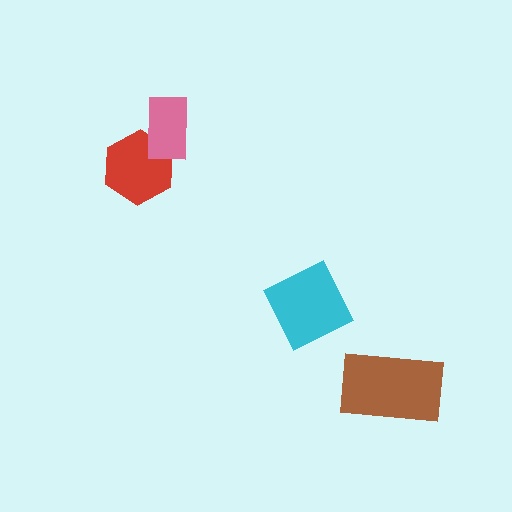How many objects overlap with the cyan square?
0 objects overlap with the cyan square.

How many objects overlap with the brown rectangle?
0 objects overlap with the brown rectangle.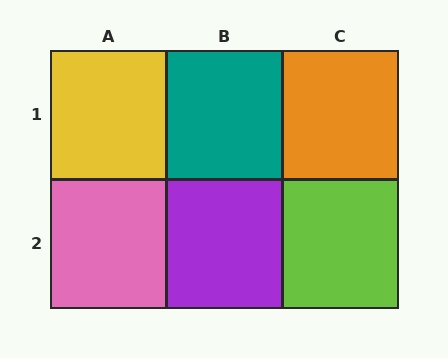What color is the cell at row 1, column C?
Orange.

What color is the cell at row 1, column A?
Yellow.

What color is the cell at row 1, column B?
Teal.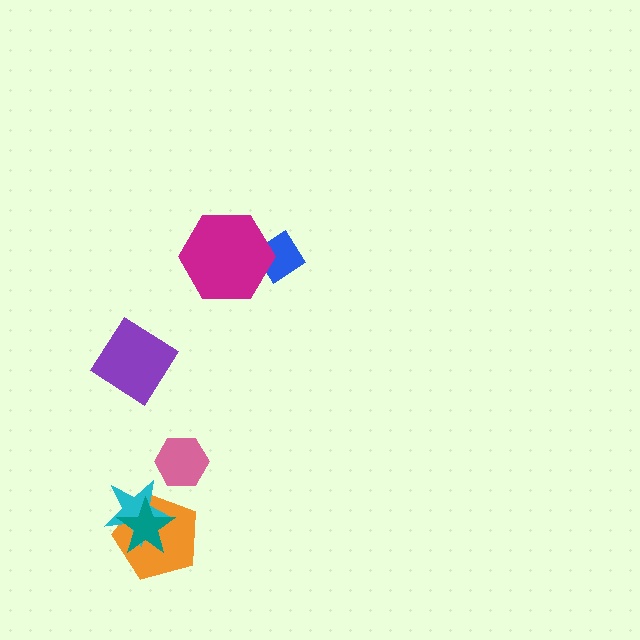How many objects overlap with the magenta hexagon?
1 object overlaps with the magenta hexagon.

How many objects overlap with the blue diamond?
1 object overlaps with the blue diamond.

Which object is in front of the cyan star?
The teal star is in front of the cyan star.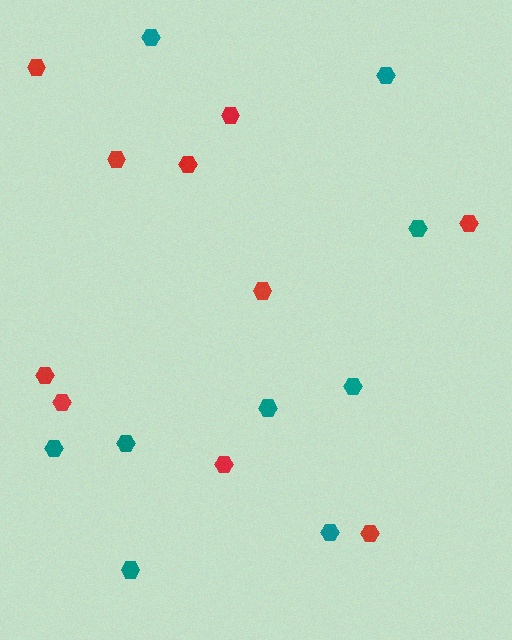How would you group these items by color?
There are 2 groups: one group of red hexagons (10) and one group of teal hexagons (9).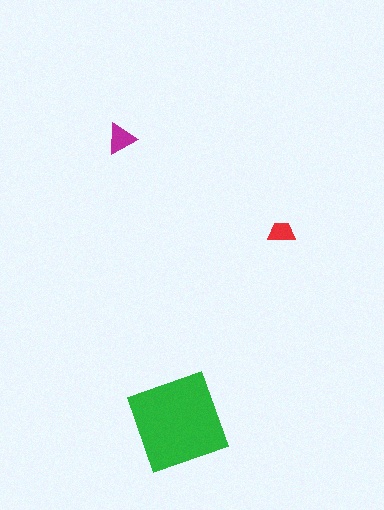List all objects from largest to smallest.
The green square, the magenta triangle, the red trapezoid.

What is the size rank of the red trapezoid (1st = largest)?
3rd.